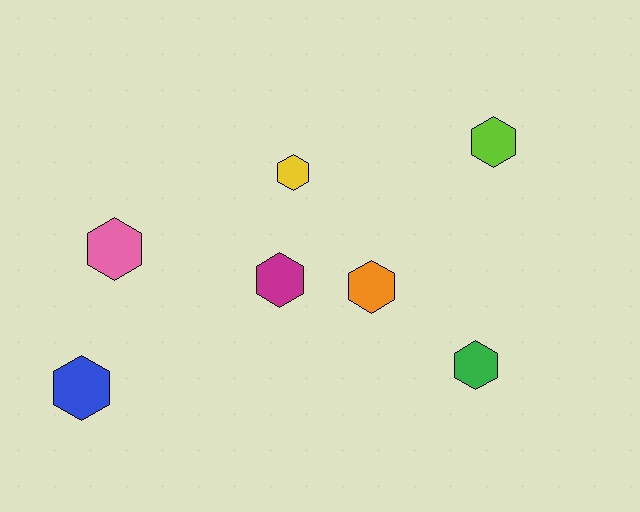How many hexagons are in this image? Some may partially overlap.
There are 7 hexagons.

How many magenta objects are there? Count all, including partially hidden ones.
There is 1 magenta object.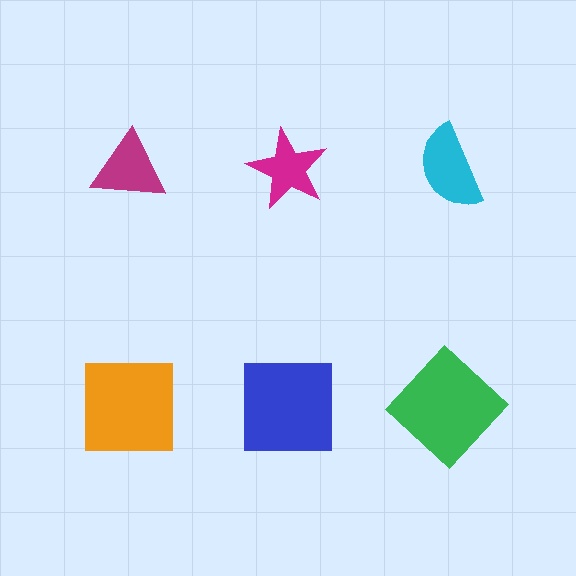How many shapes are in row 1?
3 shapes.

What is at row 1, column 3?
A cyan semicircle.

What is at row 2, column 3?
A green diamond.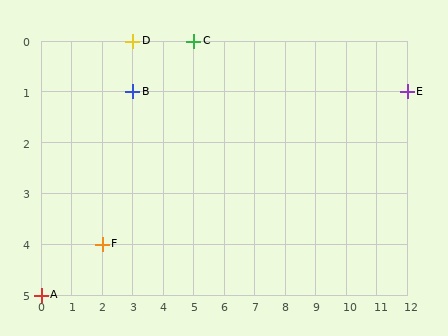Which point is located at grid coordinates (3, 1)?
Point B is at (3, 1).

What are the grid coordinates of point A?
Point A is at grid coordinates (0, 5).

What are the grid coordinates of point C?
Point C is at grid coordinates (5, 0).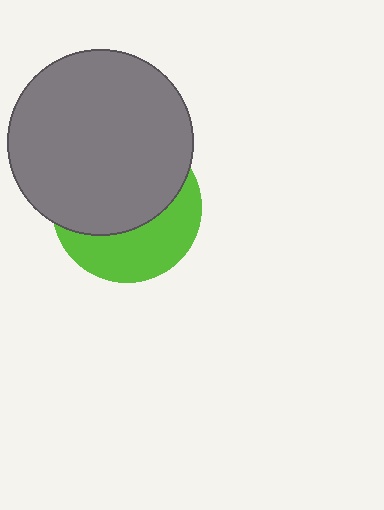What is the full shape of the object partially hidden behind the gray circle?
The partially hidden object is a lime circle.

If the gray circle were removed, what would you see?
You would see the complete lime circle.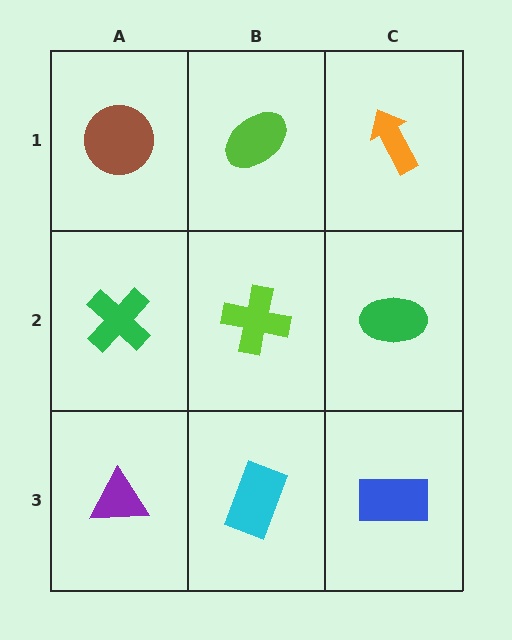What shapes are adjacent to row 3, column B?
A lime cross (row 2, column B), a purple triangle (row 3, column A), a blue rectangle (row 3, column C).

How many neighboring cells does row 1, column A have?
2.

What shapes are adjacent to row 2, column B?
A lime ellipse (row 1, column B), a cyan rectangle (row 3, column B), a green cross (row 2, column A), a green ellipse (row 2, column C).